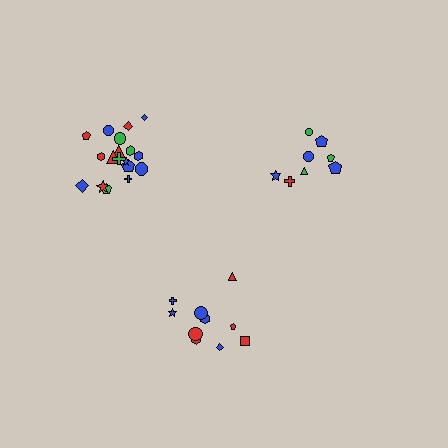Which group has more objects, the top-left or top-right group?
The top-left group.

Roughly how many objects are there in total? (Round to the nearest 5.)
Roughly 35 objects in total.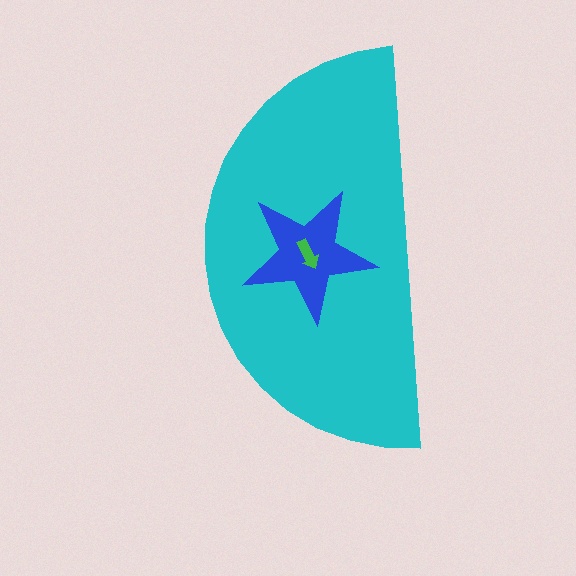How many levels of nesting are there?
3.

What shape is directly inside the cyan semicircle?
The blue star.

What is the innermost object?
The green arrow.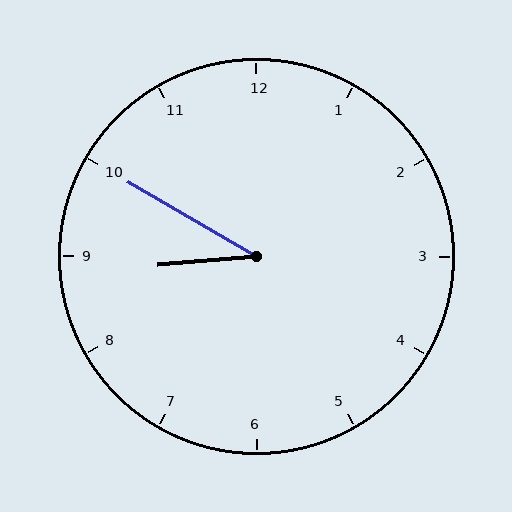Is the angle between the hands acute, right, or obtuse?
It is acute.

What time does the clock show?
8:50.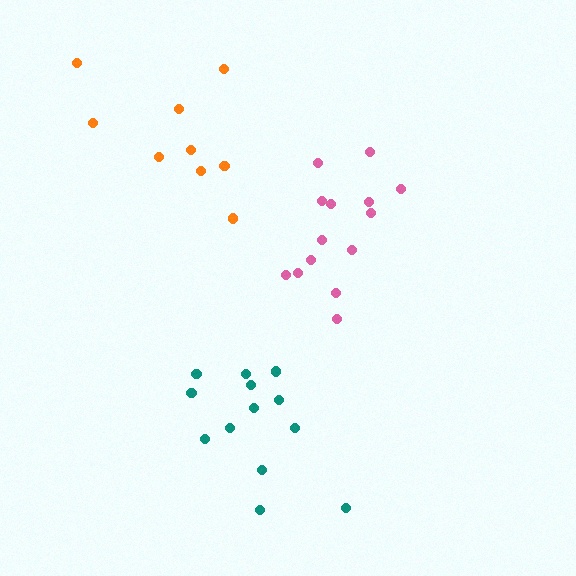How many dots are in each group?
Group 1: 9 dots, Group 2: 13 dots, Group 3: 14 dots (36 total).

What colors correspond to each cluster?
The clusters are colored: orange, teal, pink.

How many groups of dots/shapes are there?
There are 3 groups.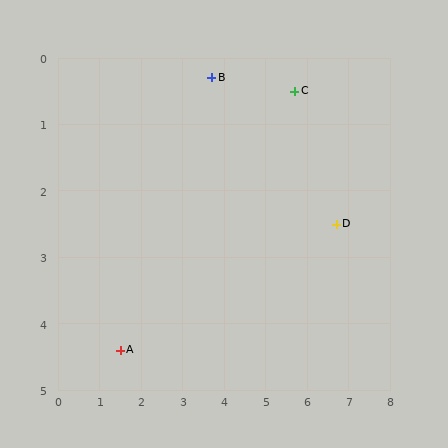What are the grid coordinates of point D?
Point D is at approximately (6.7, 2.5).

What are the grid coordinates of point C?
Point C is at approximately (5.7, 0.5).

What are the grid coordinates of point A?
Point A is at approximately (1.5, 4.4).